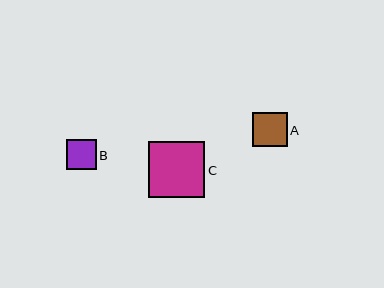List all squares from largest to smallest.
From largest to smallest: C, A, B.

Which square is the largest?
Square C is the largest with a size of approximately 56 pixels.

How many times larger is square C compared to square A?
Square C is approximately 1.6 times the size of square A.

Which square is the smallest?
Square B is the smallest with a size of approximately 30 pixels.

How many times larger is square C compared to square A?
Square C is approximately 1.6 times the size of square A.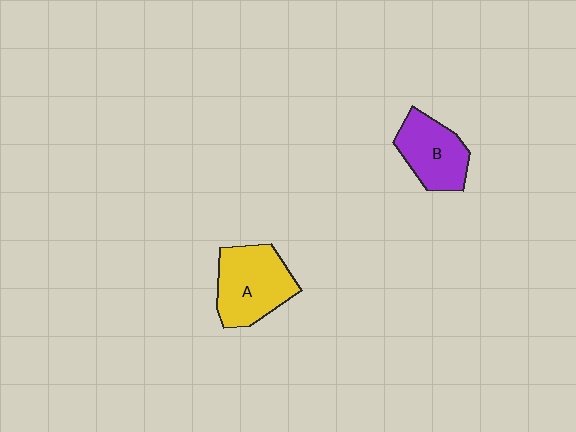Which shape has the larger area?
Shape A (yellow).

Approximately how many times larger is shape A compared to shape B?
Approximately 1.2 times.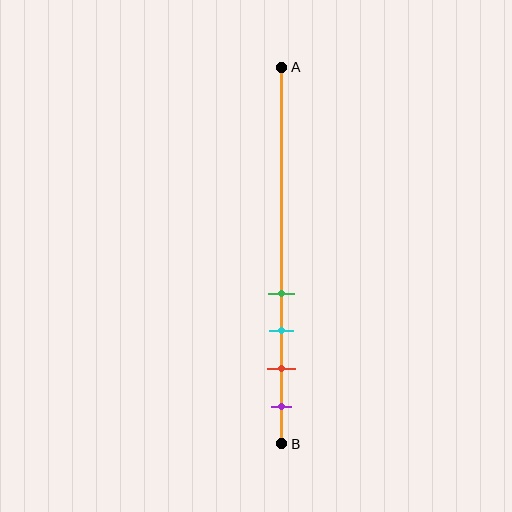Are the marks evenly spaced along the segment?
Yes, the marks are approximately evenly spaced.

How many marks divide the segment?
There are 4 marks dividing the segment.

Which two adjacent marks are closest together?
The green and cyan marks are the closest adjacent pair.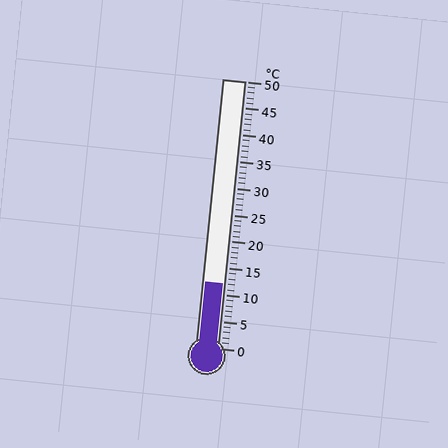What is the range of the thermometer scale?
The thermometer scale ranges from 0°C to 50°C.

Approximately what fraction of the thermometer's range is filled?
The thermometer is filled to approximately 25% of its range.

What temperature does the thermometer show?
The thermometer shows approximately 12°C.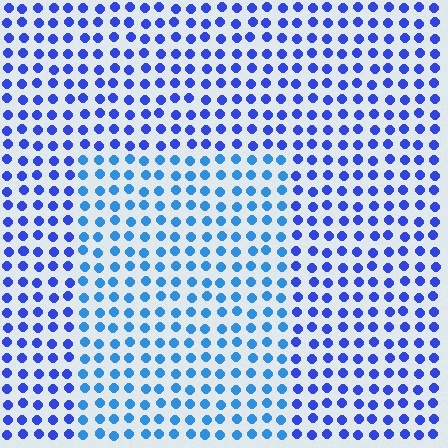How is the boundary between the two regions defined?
The boundary is defined purely by a slight shift in hue (about 27 degrees). Spacing, size, and orientation are identical on both sides.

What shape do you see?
I see a rectangle.